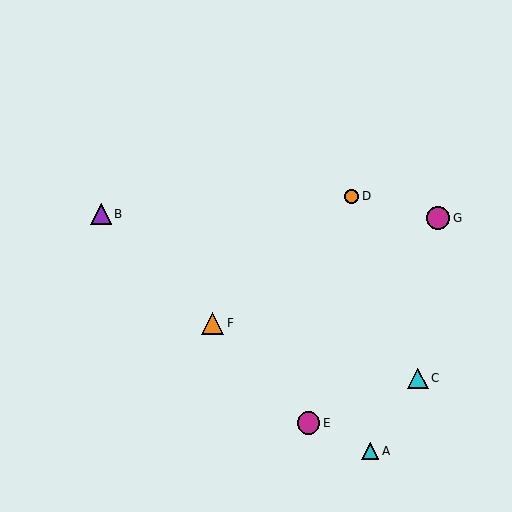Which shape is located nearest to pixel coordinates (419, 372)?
The cyan triangle (labeled C) at (418, 378) is nearest to that location.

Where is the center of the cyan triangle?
The center of the cyan triangle is at (418, 378).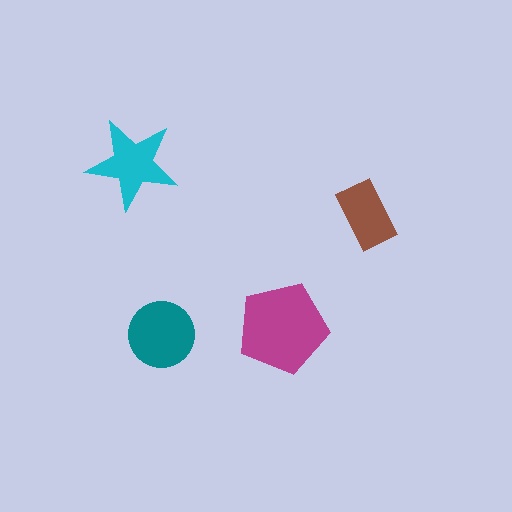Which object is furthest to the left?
The cyan star is leftmost.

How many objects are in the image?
There are 4 objects in the image.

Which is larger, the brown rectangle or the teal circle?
The teal circle.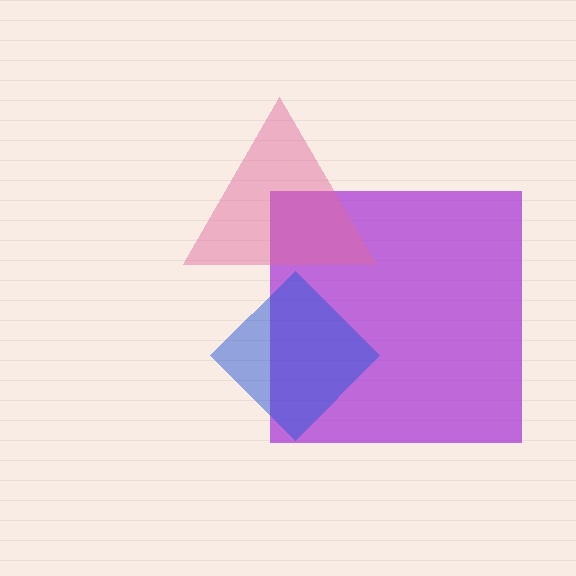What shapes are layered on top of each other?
The layered shapes are: a purple square, a pink triangle, a blue diamond.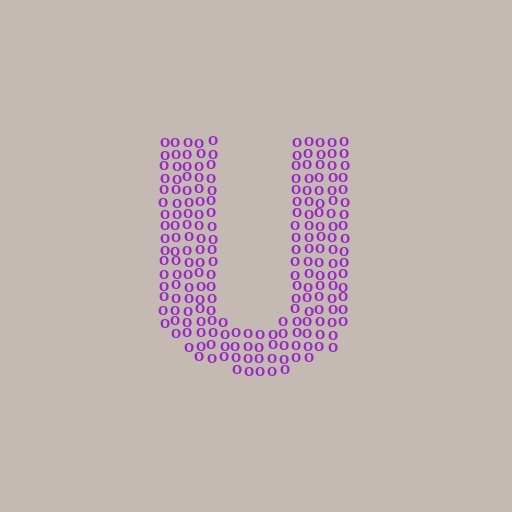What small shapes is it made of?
It is made of small letter O's.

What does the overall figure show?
The overall figure shows the letter U.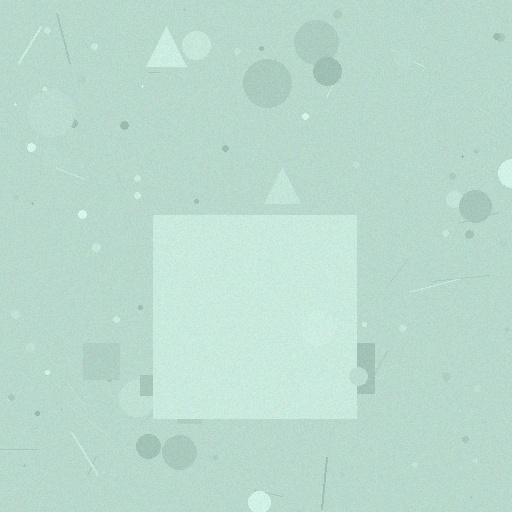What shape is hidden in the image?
A square is hidden in the image.